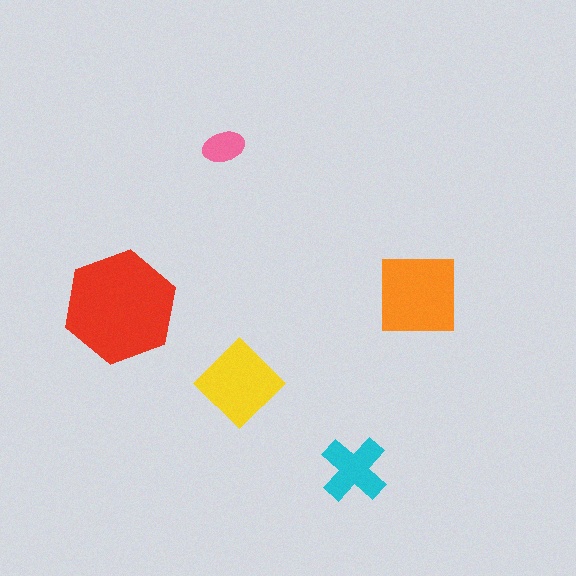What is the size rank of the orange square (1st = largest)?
2nd.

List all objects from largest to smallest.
The red hexagon, the orange square, the yellow diamond, the cyan cross, the pink ellipse.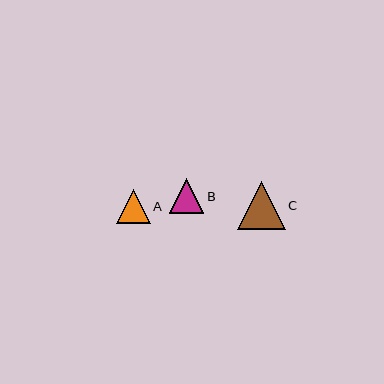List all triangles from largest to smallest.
From largest to smallest: C, B, A.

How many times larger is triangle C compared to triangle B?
Triangle C is approximately 1.4 times the size of triangle B.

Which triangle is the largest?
Triangle C is the largest with a size of approximately 48 pixels.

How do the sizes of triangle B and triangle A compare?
Triangle B and triangle A are approximately the same size.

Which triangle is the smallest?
Triangle A is the smallest with a size of approximately 34 pixels.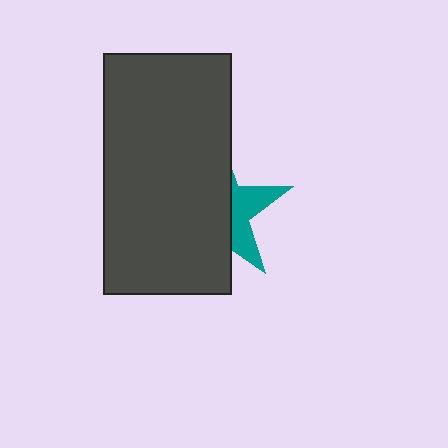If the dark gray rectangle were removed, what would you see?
You would see the complete teal star.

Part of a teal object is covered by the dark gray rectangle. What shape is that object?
It is a star.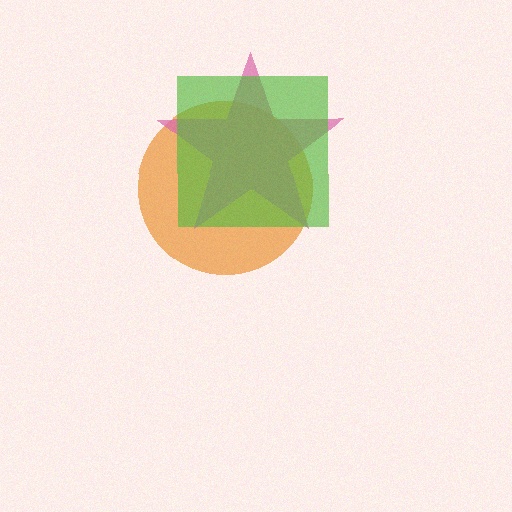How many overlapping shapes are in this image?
There are 3 overlapping shapes in the image.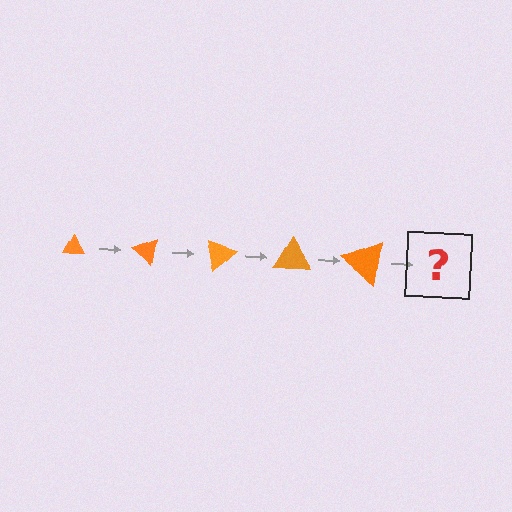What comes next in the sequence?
The next element should be a triangle, larger than the previous one and rotated 200 degrees from the start.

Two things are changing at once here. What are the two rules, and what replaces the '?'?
The two rules are that the triangle grows larger each step and it rotates 40 degrees each step. The '?' should be a triangle, larger than the previous one and rotated 200 degrees from the start.